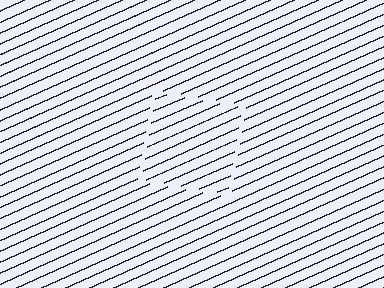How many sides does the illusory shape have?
4 sides — the line-ends trace a square.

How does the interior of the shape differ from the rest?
The interior of the shape contains the same grating, shifted by half a period — the contour is defined by the phase discontinuity where line-ends from the inner and outer gratings abut.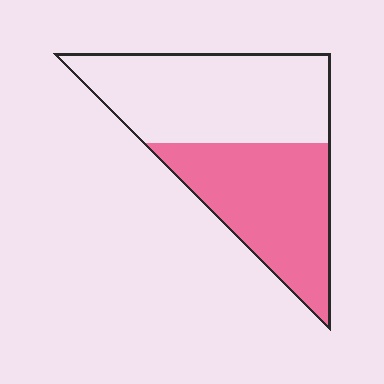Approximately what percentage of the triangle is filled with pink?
Approximately 45%.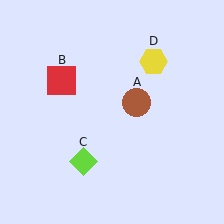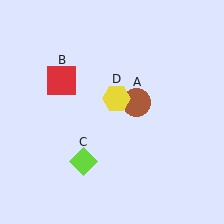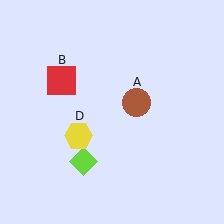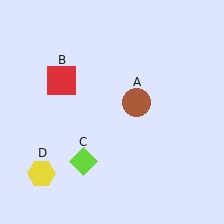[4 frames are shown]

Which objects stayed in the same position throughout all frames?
Brown circle (object A) and red square (object B) and lime diamond (object C) remained stationary.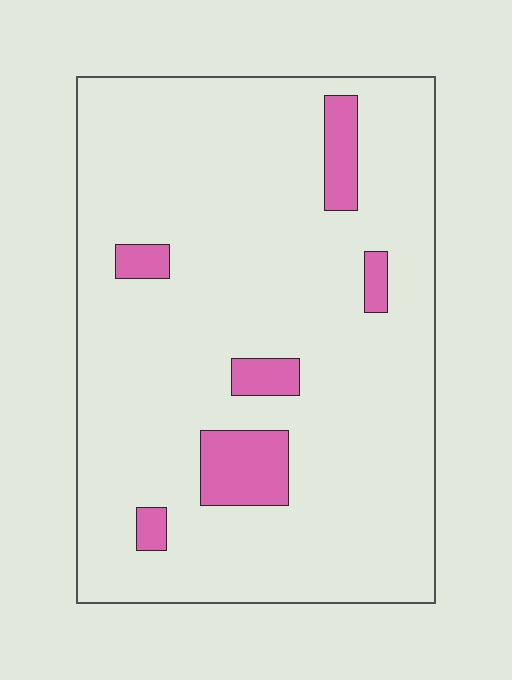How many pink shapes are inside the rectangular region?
6.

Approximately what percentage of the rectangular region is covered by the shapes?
Approximately 10%.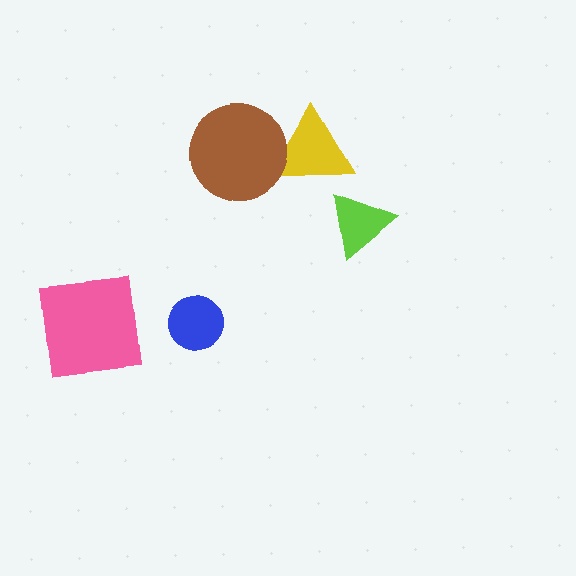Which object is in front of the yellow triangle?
The brown circle is in front of the yellow triangle.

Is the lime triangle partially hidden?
No, no other shape covers it.